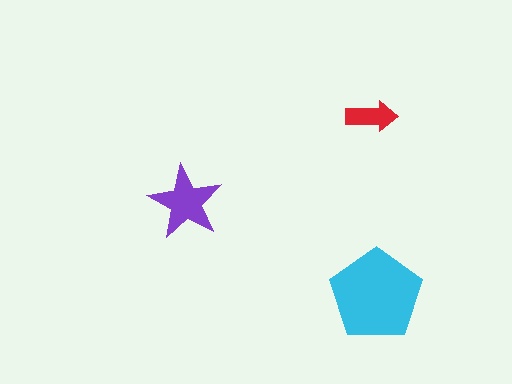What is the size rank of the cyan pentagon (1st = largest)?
1st.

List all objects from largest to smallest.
The cyan pentagon, the purple star, the red arrow.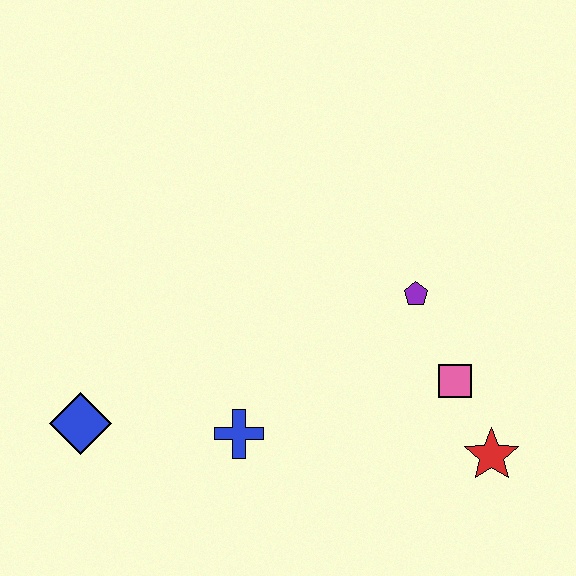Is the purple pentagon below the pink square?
No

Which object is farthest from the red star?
The blue diamond is farthest from the red star.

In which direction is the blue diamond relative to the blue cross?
The blue diamond is to the left of the blue cross.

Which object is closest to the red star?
The pink square is closest to the red star.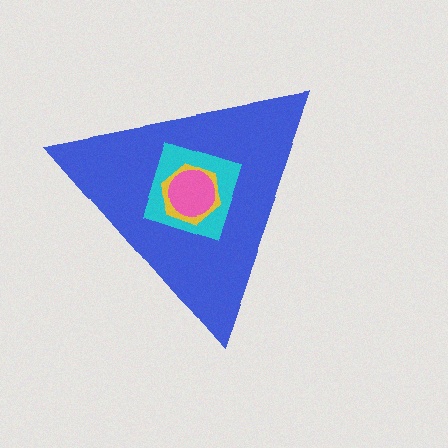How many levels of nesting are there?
4.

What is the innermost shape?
The pink circle.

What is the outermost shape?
The blue triangle.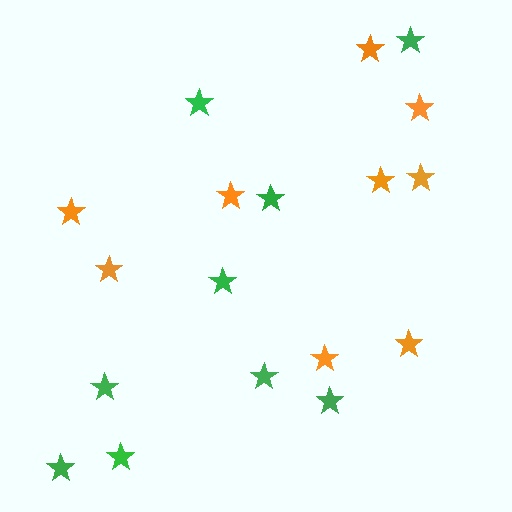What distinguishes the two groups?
There are 2 groups: one group of green stars (9) and one group of orange stars (9).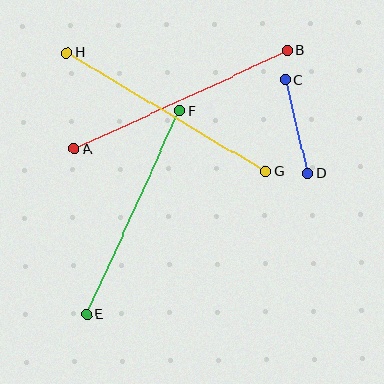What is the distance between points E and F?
The distance is approximately 224 pixels.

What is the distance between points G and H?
The distance is approximately 231 pixels.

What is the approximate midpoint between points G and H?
The midpoint is at approximately (166, 112) pixels.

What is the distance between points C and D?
The distance is approximately 97 pixels.